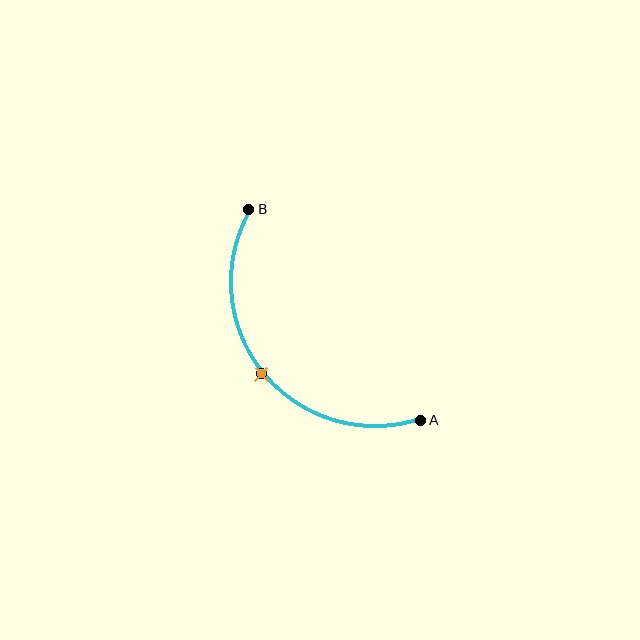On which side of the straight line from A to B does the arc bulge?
The arc bulges below and to the left of the straight line connecting A and B.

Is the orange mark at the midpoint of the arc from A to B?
Yes. The orange mark lies on the arc at equal arc-length from both A and B — it is the arc midpoint.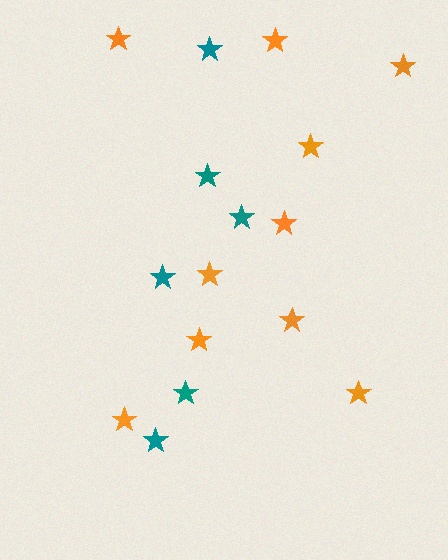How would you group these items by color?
There are 2 groups: one group of orange stars (10) and one group of teal stars (6).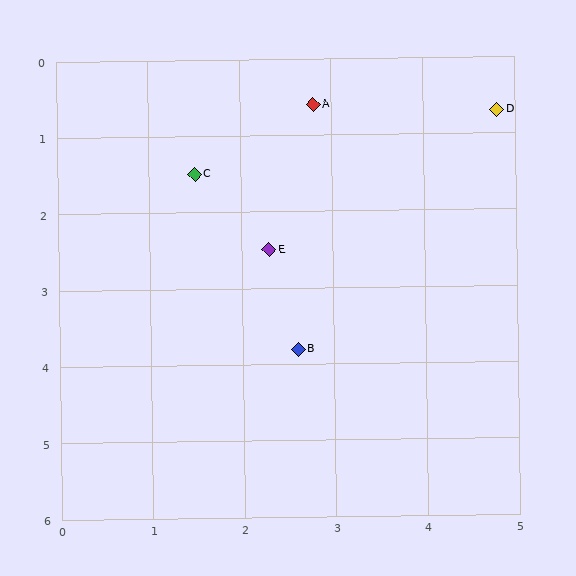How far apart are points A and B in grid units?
Points A and B are about 3.2 grid units apart.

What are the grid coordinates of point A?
Point A is at approximately (2.8, 0.6).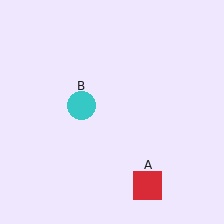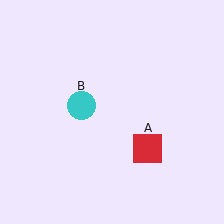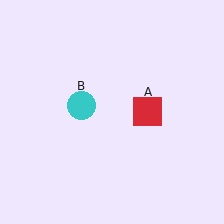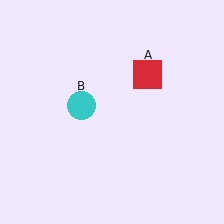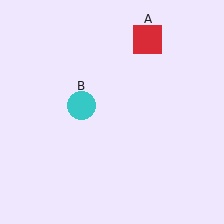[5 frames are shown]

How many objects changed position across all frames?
1 object changed position: red square (object A).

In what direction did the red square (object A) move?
The red square (object A) moved up.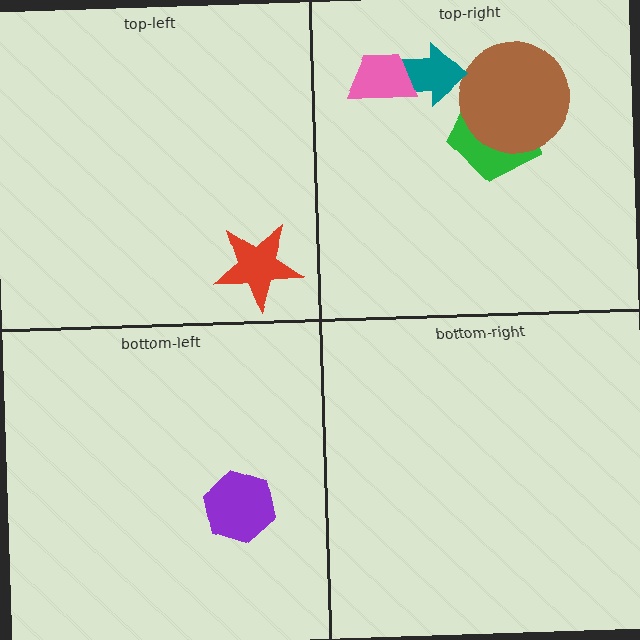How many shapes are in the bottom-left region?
1.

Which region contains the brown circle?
The top-right region.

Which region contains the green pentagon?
The top-right region.